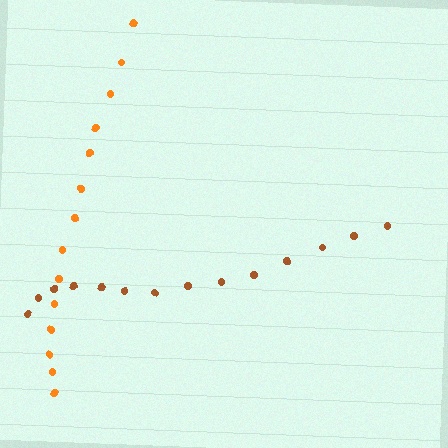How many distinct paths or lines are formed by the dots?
There are 2 distinct paths.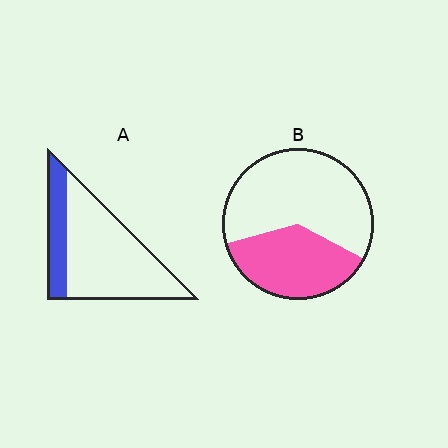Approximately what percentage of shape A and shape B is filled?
A is approximately 25% and B is approximately 40%.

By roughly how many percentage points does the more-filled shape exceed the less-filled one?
By roughly 15 percentage points (B over A).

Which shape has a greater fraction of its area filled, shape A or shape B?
Shape B.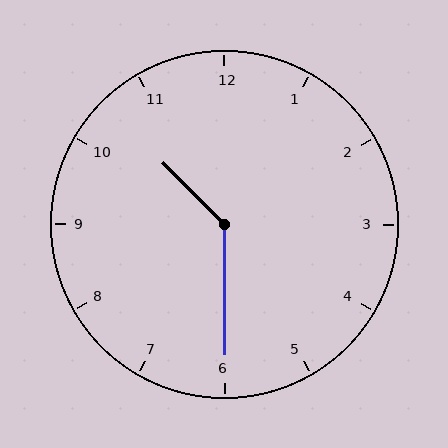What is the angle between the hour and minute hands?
Approximately 135 degrees.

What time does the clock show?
10:30.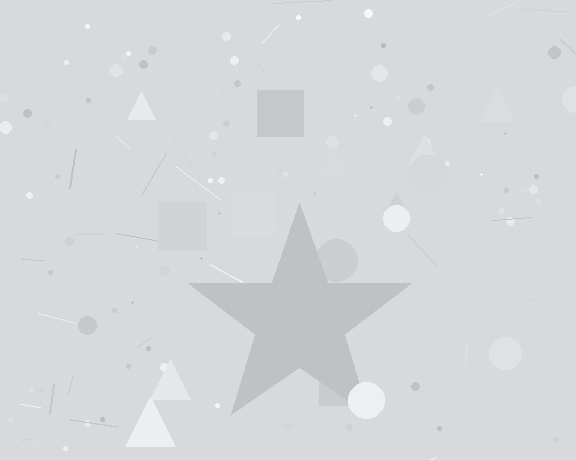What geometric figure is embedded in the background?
A star is embedded in the background.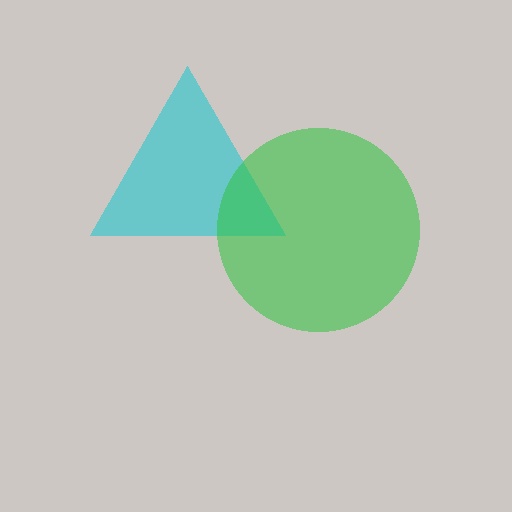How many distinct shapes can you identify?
There are 2 distinct shapes: a cyan triangle, a green circle.